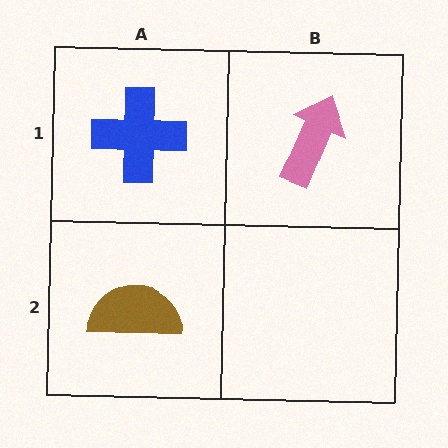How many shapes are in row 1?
2 shapes.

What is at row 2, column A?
A brown semicircle.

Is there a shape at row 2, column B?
No, that cell is empty.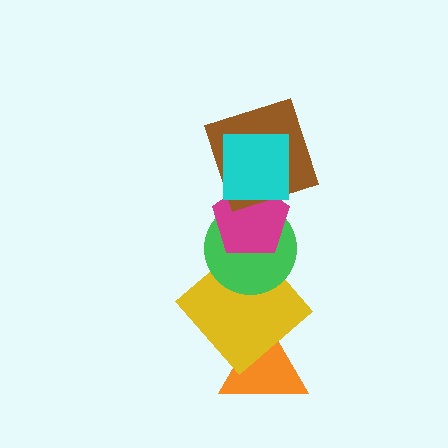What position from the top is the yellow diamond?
The yellow diamond is 5th from the top.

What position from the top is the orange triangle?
The orange triangle is 6th from the top.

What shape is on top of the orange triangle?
The yellow diamond is on top of the orange triangle.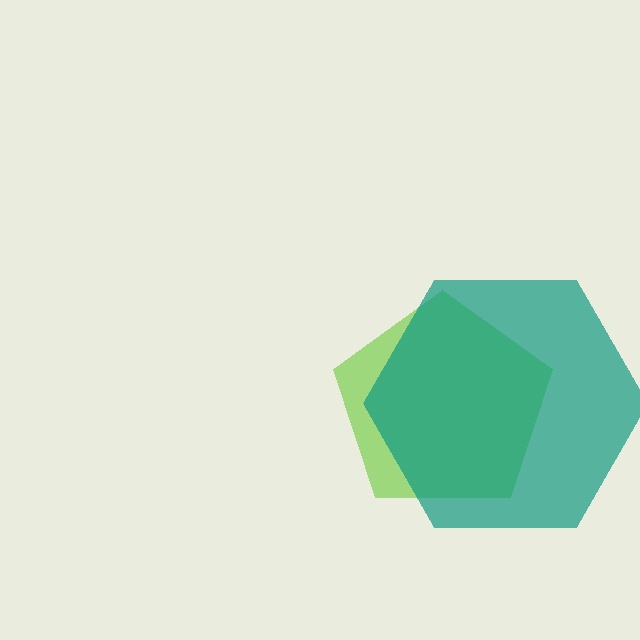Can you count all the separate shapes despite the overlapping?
Yes, there are 2 separate shapes.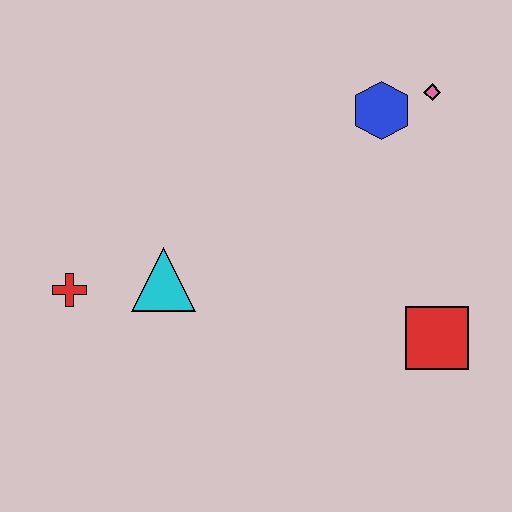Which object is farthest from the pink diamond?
The red cross is farthest from the pink diamond.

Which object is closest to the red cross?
The cyan triangle is closest to the red cross.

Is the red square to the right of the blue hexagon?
Yes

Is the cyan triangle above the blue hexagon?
No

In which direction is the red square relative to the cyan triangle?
The red square is to the right of the cyan triangle.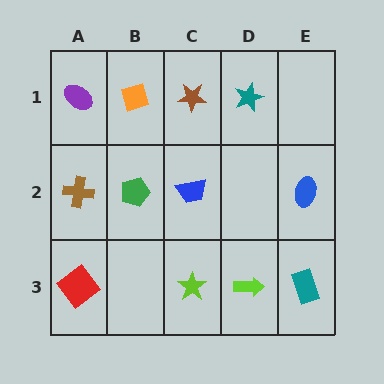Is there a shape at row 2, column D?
No, that cell is empty.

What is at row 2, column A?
A brown cross.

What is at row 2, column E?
A blue ellipse.